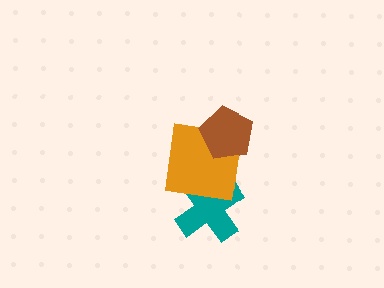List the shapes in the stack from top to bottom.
From top to bottom: the brown pentagon, the orange square, the teal cross.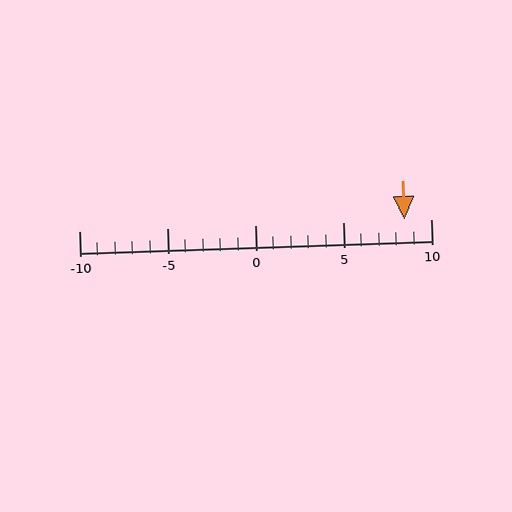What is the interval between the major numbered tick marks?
The major tick marks are spaced 5 units apart.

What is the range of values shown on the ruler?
The ruler shows values from -10 to 10.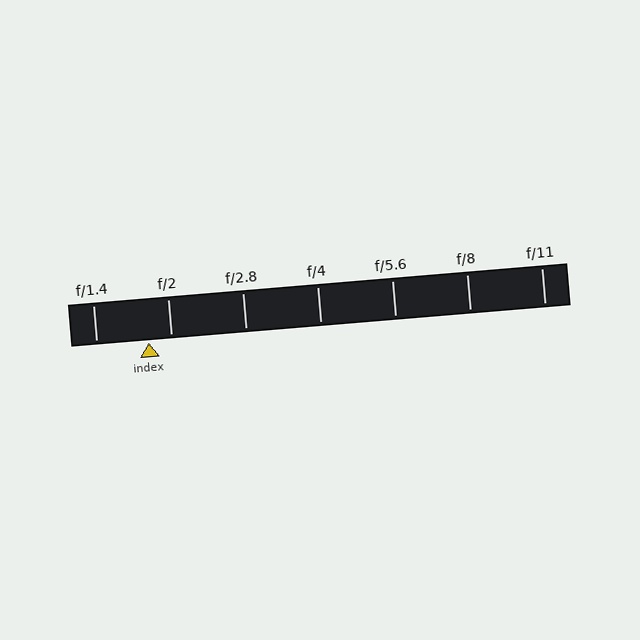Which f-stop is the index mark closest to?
The index mark is closest to f/2.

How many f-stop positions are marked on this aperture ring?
There are 7 f-stop positions marked.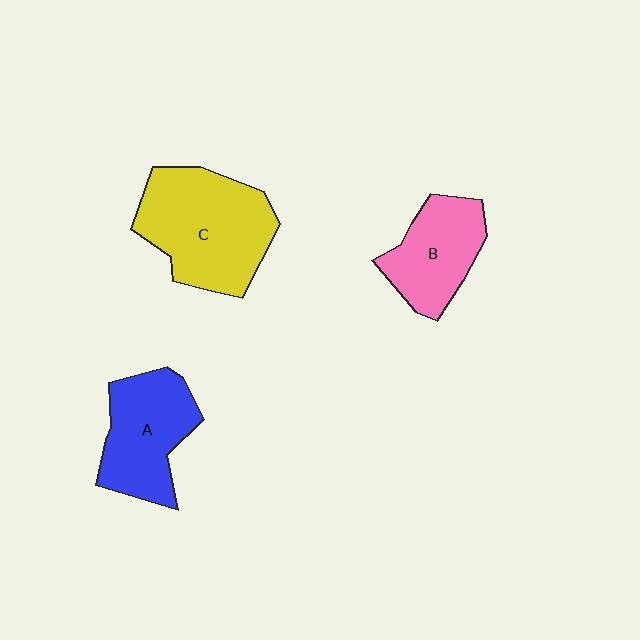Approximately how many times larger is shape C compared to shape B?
Approximately 1.6 times.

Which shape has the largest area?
Shape C (yellow).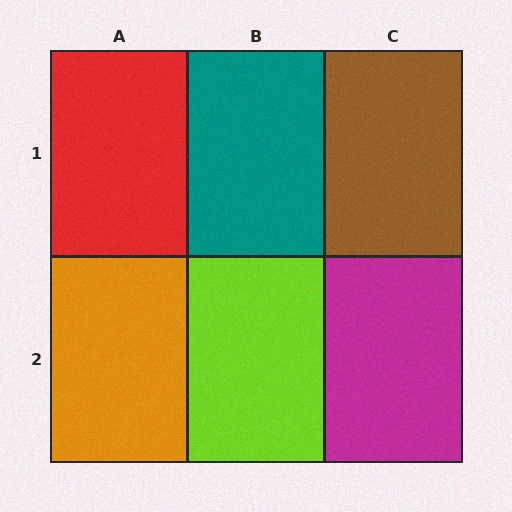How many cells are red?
1 cell is red.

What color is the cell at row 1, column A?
Red.